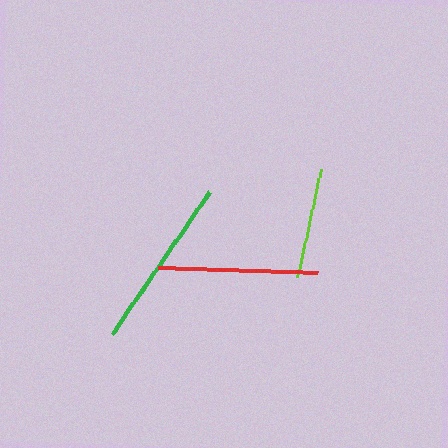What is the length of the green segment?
The green segment is approximately 173 pixels long.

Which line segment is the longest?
The green line is the longest at approximately 173 pixels.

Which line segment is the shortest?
The lime line is the shortest at approximately 110 pixels.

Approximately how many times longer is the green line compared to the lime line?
The green line is approximately 1.6 times the length of the lime line.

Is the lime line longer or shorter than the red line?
The red line is longer than the lime line.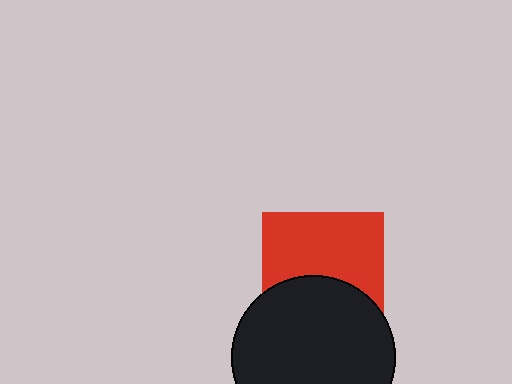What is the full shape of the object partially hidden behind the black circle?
The partially hidden object is a red square.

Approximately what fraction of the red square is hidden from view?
Roughly 41% of the red square is hidden behind the black circle.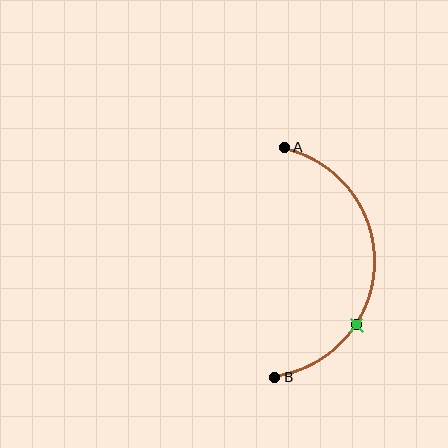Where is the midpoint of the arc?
The arc midpoint is the point on the curve farthest from the straight line joining A and B. It sits to the right of that line.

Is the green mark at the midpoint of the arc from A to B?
No. The green mark lies on the arc but is closer to endpoint B. The arc midpoint would be at the point on the curve equidistant along the arc from both A and B.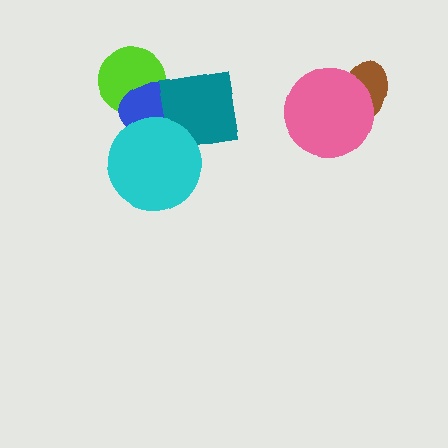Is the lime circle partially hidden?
Yes, it is partially covered by another shape.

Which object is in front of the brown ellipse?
The pink circle is in front of the brown ellipse.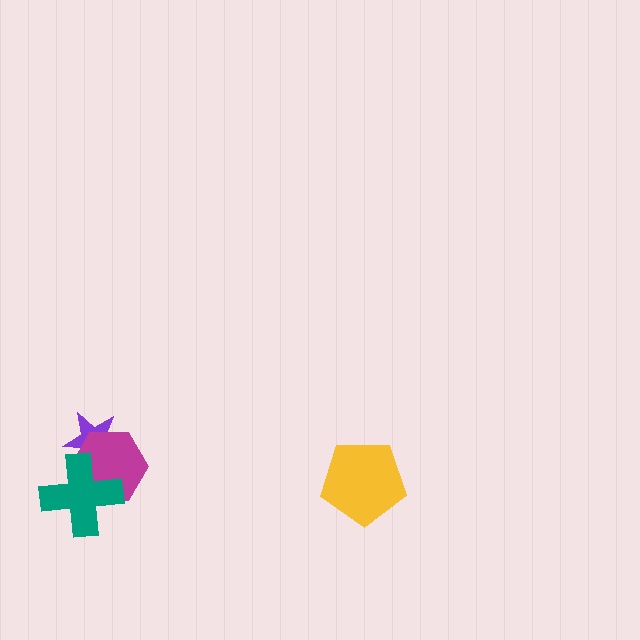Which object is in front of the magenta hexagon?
The teal cross is in front of the magenta hexagon.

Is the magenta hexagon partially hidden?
Yes, it is partially covered by another shape.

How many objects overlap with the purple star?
2 objects overlap with the purple star.